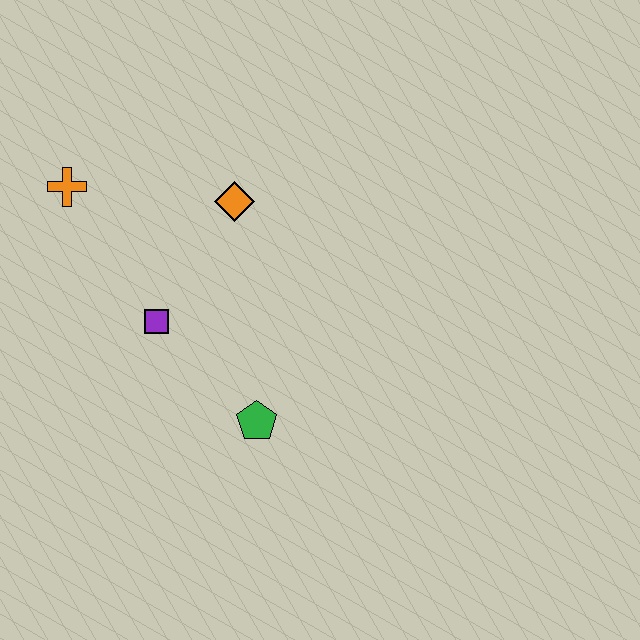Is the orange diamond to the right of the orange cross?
Yes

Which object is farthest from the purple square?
The orange cross is farthest from the purple square.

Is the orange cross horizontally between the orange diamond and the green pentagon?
No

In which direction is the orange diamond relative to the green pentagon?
The orange diamond is above the green pentagon.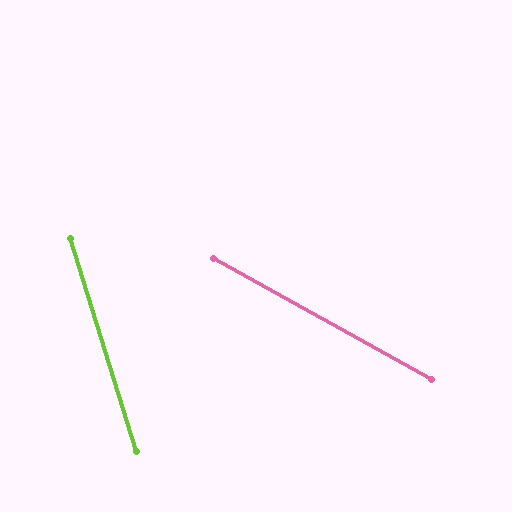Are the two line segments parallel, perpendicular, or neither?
Neither parallel nor perpendicular — they differ by about 44°.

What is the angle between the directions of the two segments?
Approximately 44 degrees.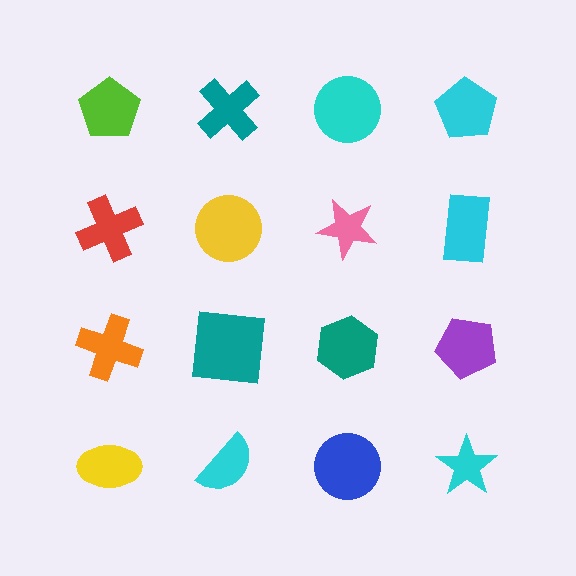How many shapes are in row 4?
4 shapes.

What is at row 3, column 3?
A teal hexagon.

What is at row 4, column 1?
A yellow ellipse.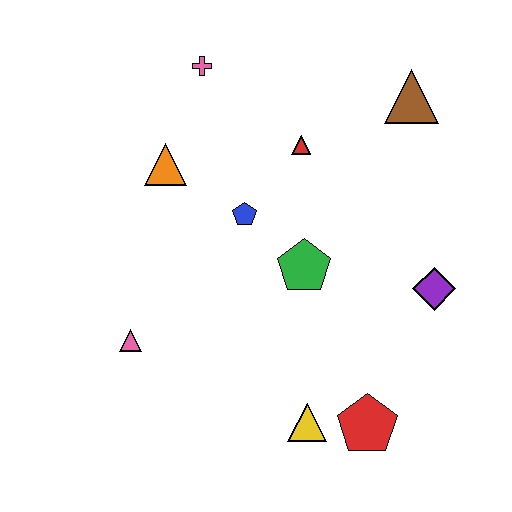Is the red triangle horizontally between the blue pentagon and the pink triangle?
No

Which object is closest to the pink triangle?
The blue pentagon is closest to the pink triangle.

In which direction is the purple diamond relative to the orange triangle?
The purple diamond is to the right of the orange triangle.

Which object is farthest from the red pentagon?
The pink cross is farthest from the red pentagon.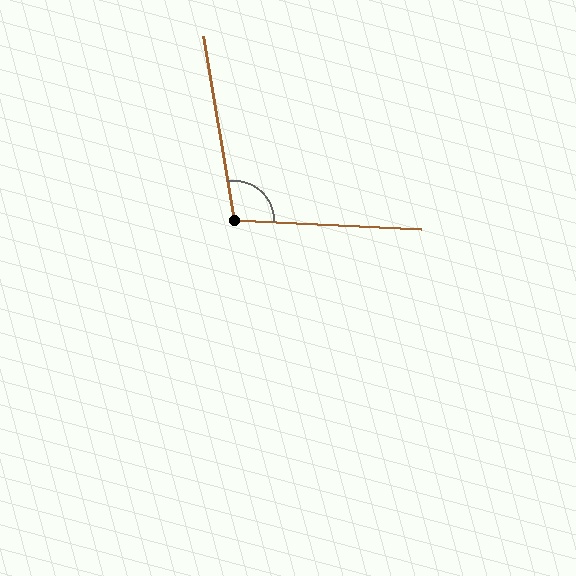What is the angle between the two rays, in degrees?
Approximately 102 degrees.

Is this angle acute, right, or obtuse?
It is obtuse.